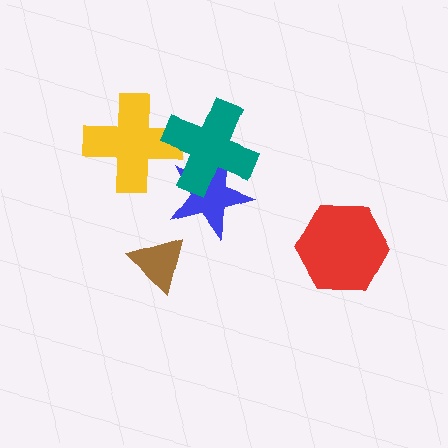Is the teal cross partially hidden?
No, no other shape covers it.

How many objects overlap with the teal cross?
2 objects overlap with the teal cross.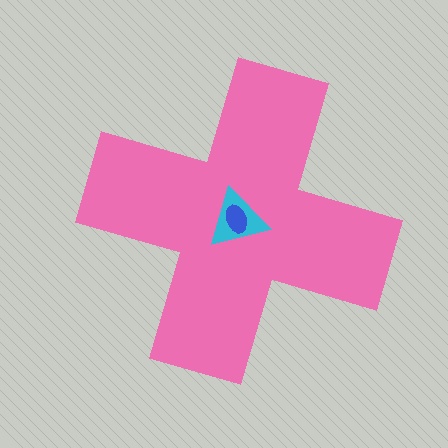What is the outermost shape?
The pink cross.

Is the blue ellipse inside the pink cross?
Yes.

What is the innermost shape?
The blue ellipse.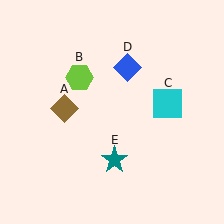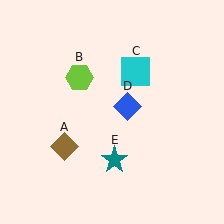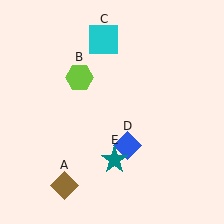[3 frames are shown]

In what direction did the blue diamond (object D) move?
The blue diamond (object D) moved down.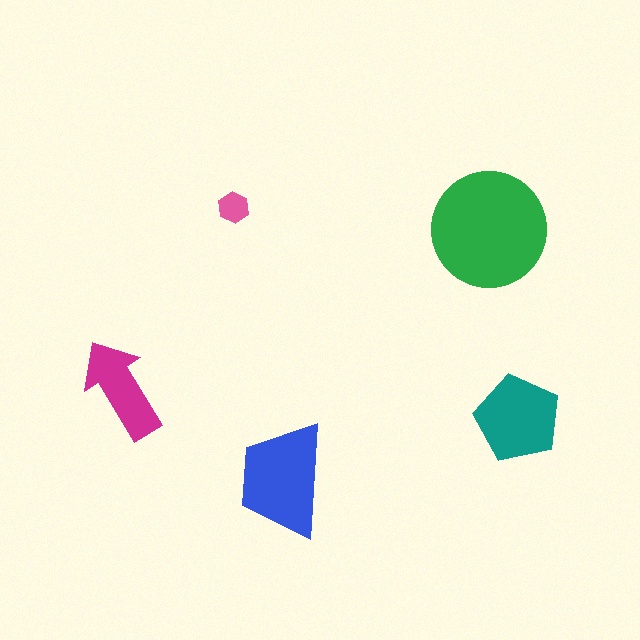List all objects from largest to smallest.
The green circle, the blue trapezoid, the teal pentagon, the magenta arrow, the pink hexagon.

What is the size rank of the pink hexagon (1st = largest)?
5th.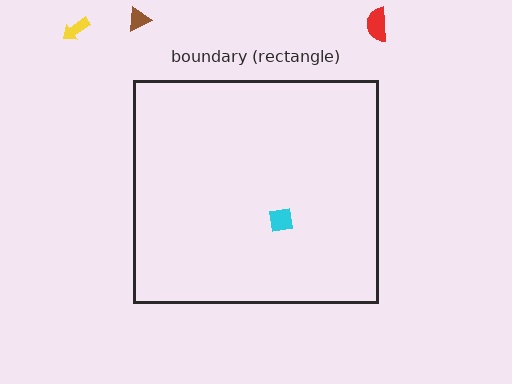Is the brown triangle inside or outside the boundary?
Outside.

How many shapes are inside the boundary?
1 inside, 3 outside.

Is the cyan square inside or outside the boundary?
Inside.